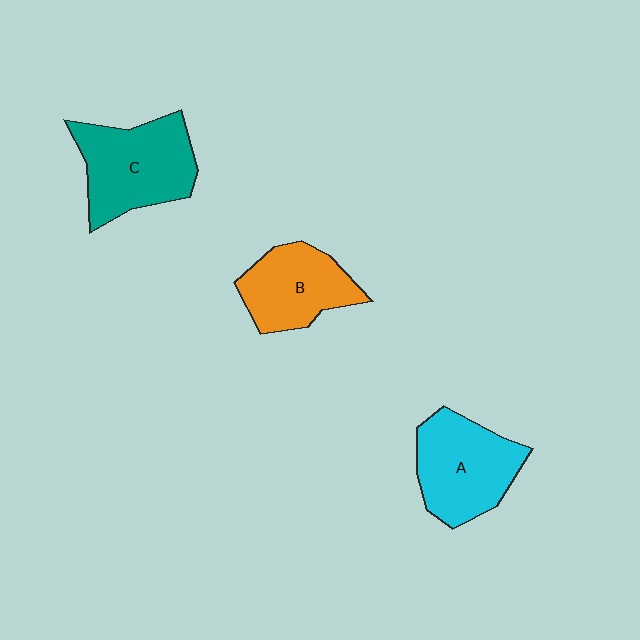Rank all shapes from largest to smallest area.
From largest to smallest: C (teal), A (cyan), B (orange).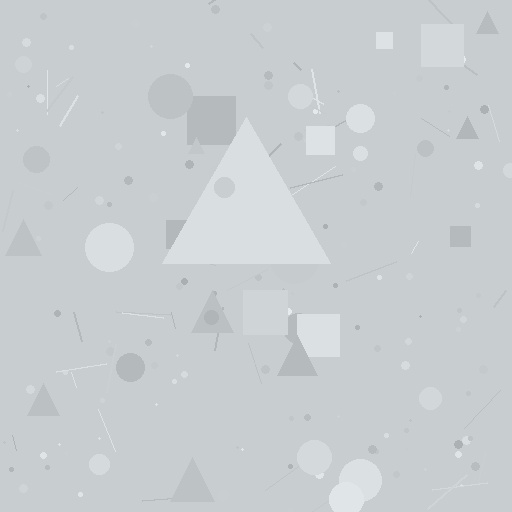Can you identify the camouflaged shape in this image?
The camouflaged shape is a triangle.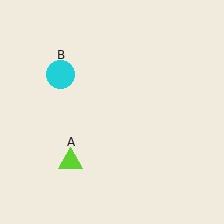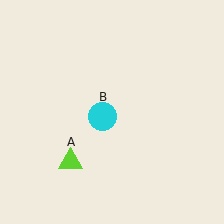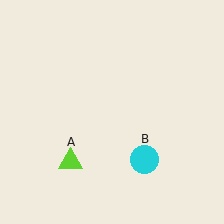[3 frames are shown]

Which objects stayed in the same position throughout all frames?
Lime triangle (object A) remained stationary.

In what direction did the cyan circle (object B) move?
The cyan circle (object B) moved down and to the right.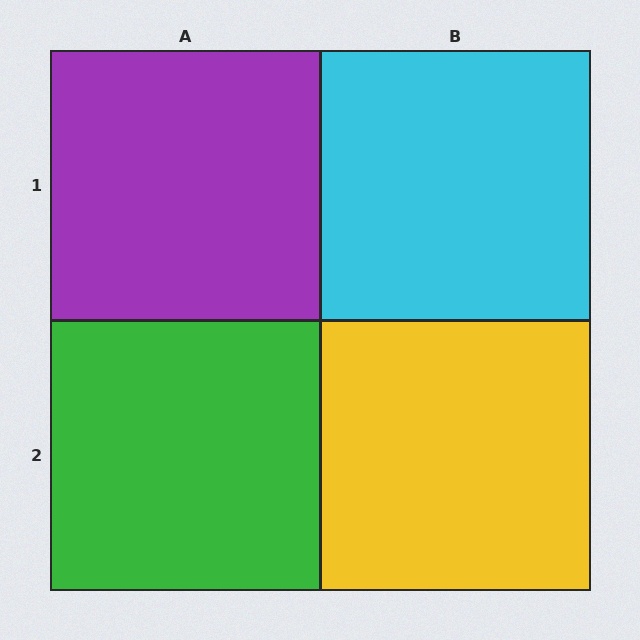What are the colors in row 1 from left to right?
Purple, cyan.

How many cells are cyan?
1 cell is cyan.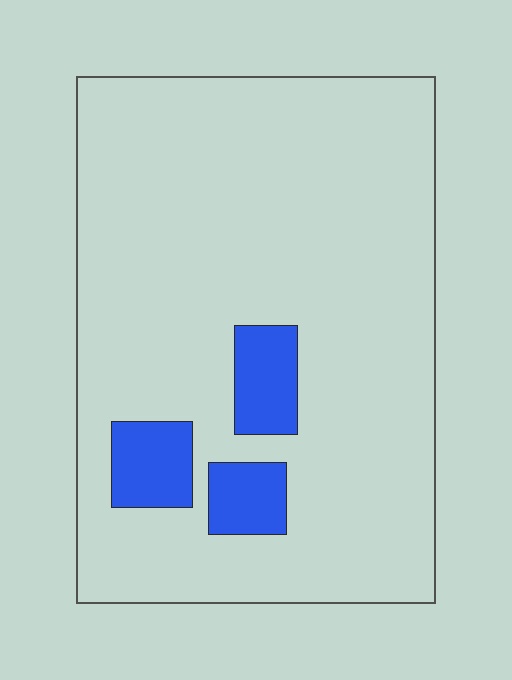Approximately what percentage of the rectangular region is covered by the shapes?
Approximately 10%.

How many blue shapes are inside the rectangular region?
3.